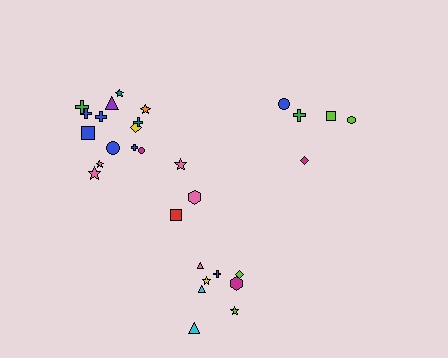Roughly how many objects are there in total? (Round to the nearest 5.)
Roughly 30 objects in total.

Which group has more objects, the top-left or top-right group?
The top-left group.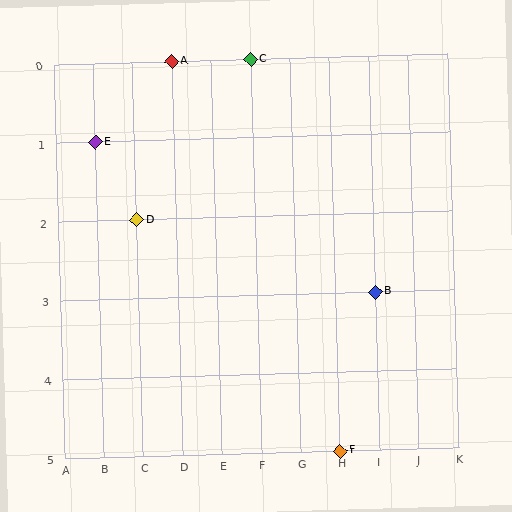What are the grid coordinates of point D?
Point D is at grid coordinates (C, 2).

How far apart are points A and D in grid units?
Points A and D are 1 column and 2 rows apart (about 2.2 grid units diagonally).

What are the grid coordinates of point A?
Point A is at grid coordinates (D, 0).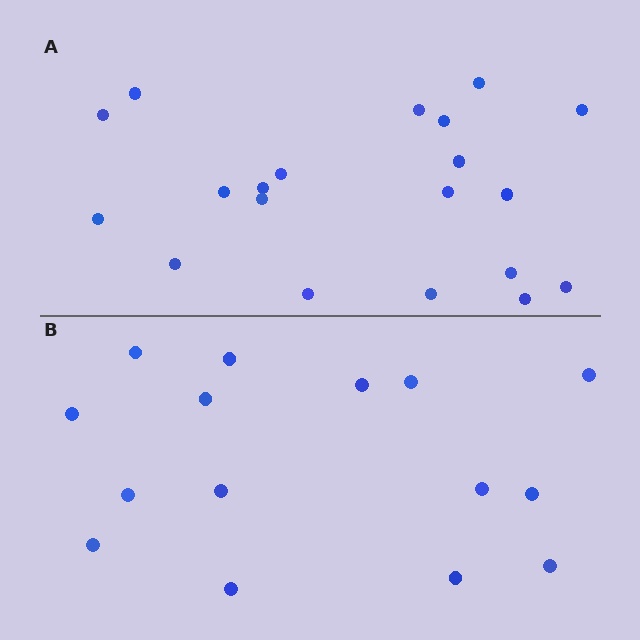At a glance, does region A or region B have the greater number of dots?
Region A (the top region) has more dots.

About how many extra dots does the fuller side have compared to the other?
Region A has about 5 more dots than region B.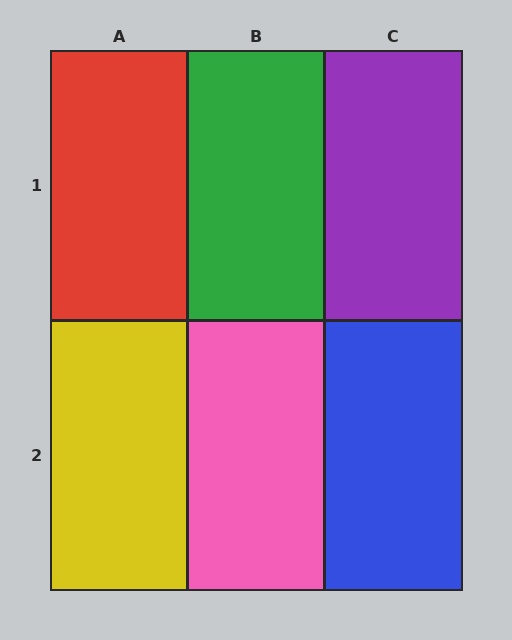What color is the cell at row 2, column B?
Pink.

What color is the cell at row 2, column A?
Yellow.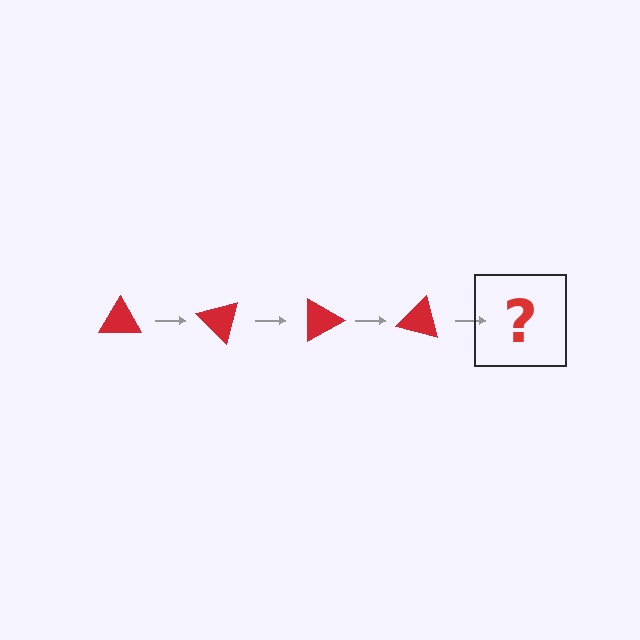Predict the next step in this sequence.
The next step is a red triangle rotated 180 degrees.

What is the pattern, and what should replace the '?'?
The pattern is that the triangle rotates 45 degrees each step. The '?' should be a red triangle rotated 180 degrees.